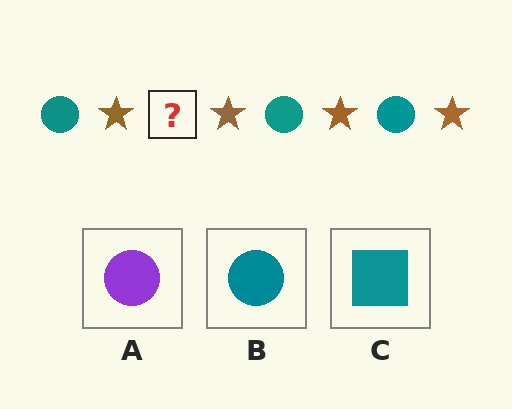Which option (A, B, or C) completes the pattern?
B.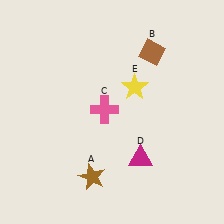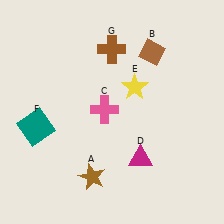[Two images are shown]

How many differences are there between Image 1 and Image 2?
There are 2 differences between the two images.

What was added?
A teal square (F), a brown cross (G) were added in Image 2.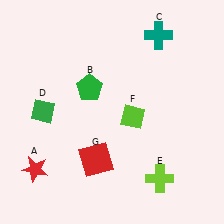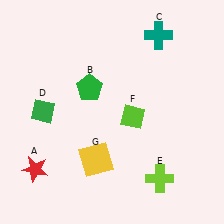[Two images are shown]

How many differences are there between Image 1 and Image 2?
There is 1 difference between the two images.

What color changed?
The square (G) changed from red in Image 1 to yellow in Image 2.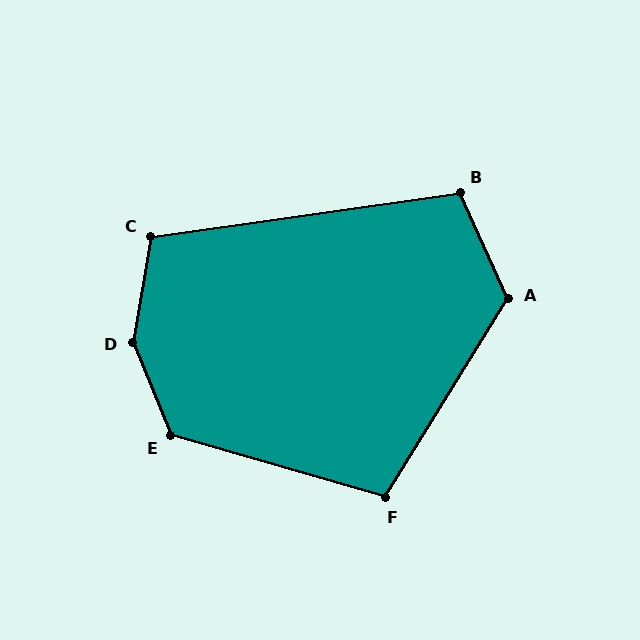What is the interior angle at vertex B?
Approximately 106 degrees (obtuse).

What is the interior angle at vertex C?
Approximately 108 degrees (obtuse).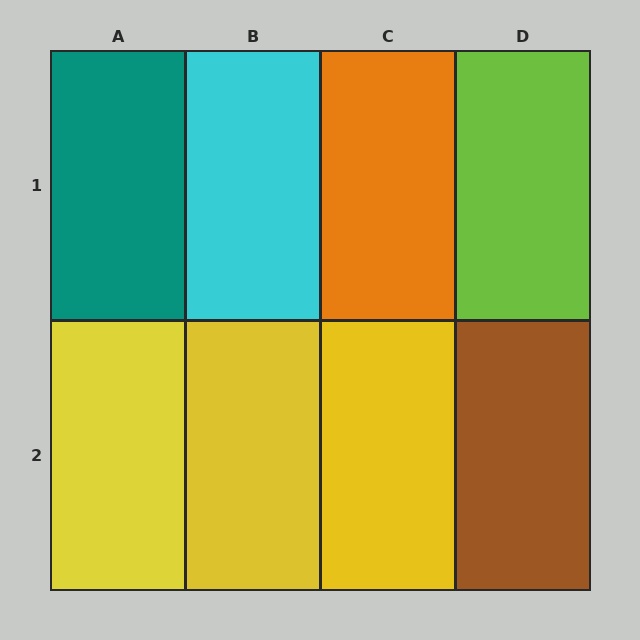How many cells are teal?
1 cell is teal.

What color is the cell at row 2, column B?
Yellow.